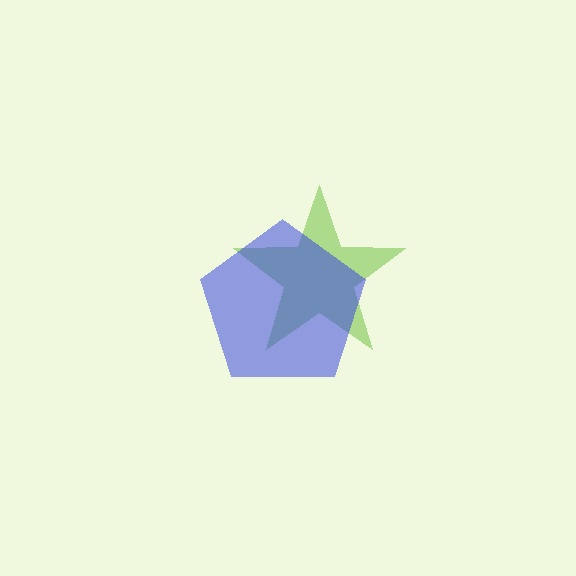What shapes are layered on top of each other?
The layered shapes are: a lime star, a blue pentagon.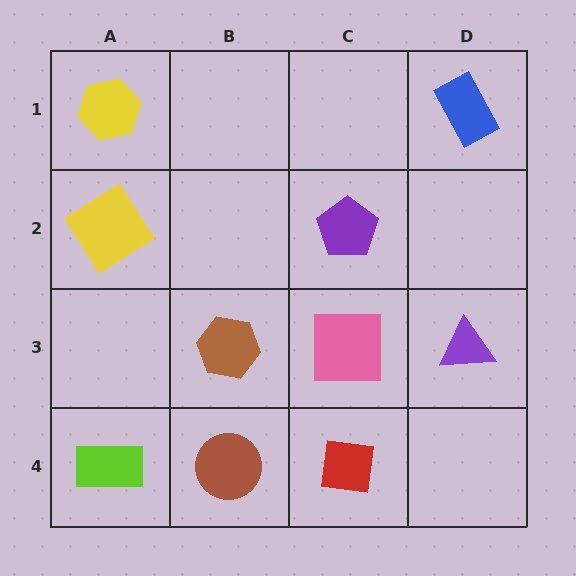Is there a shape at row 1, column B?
No, that cell is empty.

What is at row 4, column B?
A brown circle.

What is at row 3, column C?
A pink square.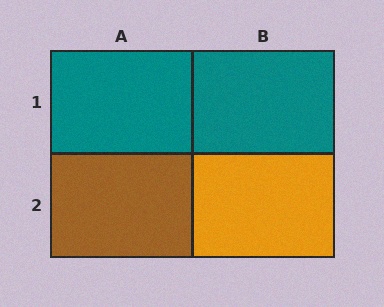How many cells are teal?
2 cells are teal.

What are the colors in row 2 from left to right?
Brown, orange.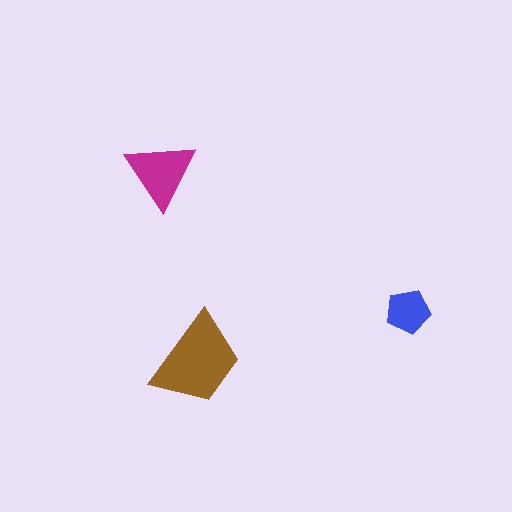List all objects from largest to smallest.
The brown trapezoid, the magenta triangle, the blue pentagon.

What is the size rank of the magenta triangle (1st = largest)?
2nd.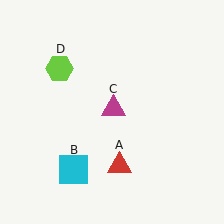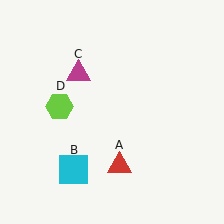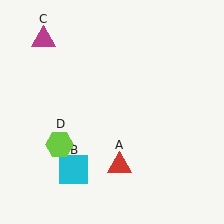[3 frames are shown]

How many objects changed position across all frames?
2 objects changed position: magenta triangle (object C), lime hexagon (object D).